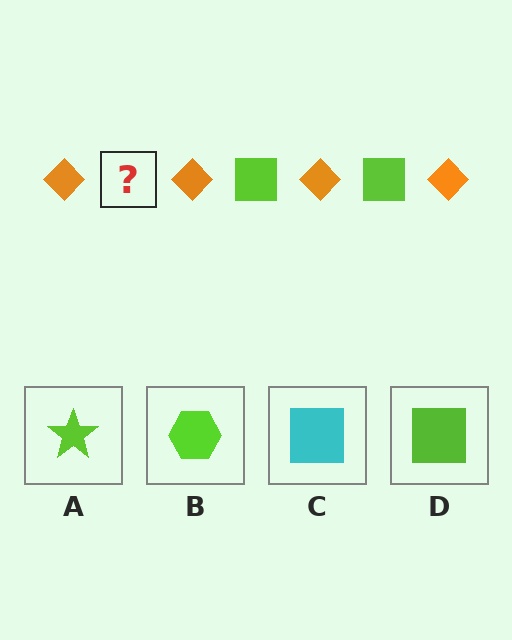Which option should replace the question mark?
Option D.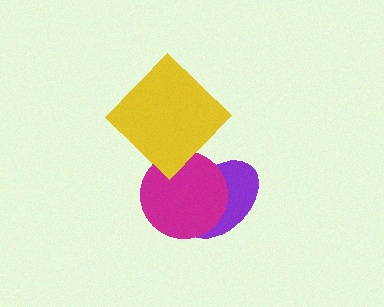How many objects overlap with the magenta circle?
1 object overlaps with the magenta circle.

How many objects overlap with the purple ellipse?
1 object overlaps with the purple ellipse.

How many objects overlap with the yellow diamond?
0 objects overlap with the yellow diamond.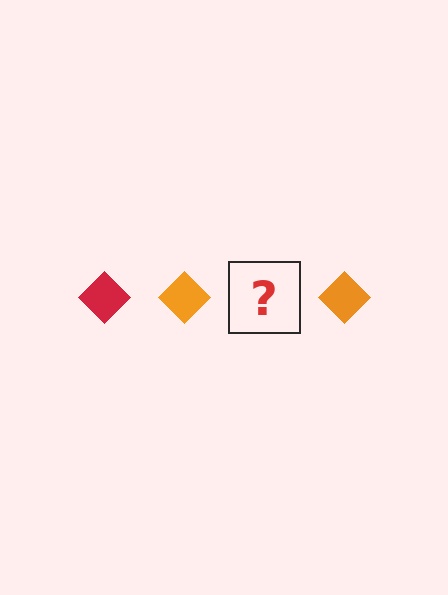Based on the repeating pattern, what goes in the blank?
The blank should be a red diamond.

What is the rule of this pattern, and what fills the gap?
The rule is that the pattern cycles through red, orange diamonds. The gap should be filled with a red diamond.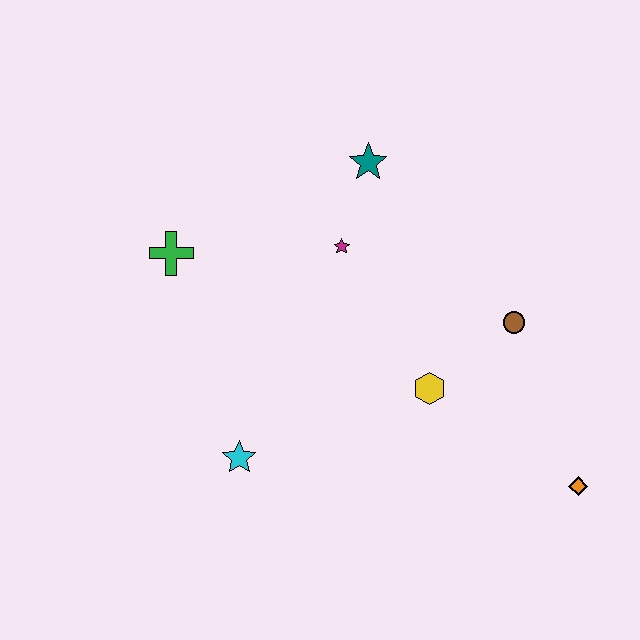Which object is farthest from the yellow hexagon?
The green cross is farthest from the yellow hexagon.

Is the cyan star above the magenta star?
No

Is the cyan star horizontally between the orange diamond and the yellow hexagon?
No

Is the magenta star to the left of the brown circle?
Yes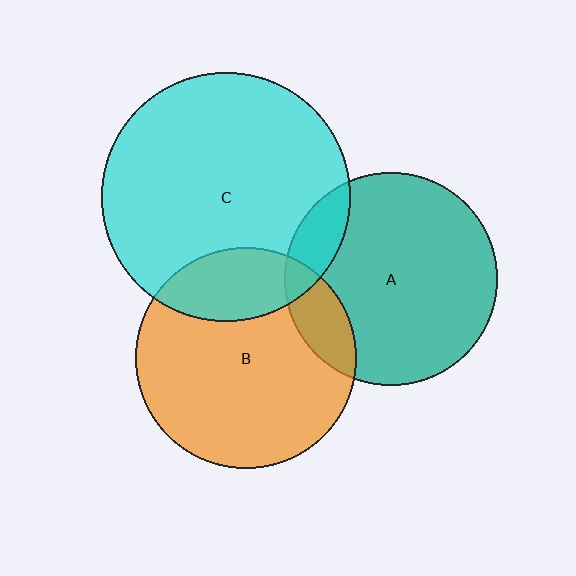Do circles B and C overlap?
Yes.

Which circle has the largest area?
Circle C (cyan).